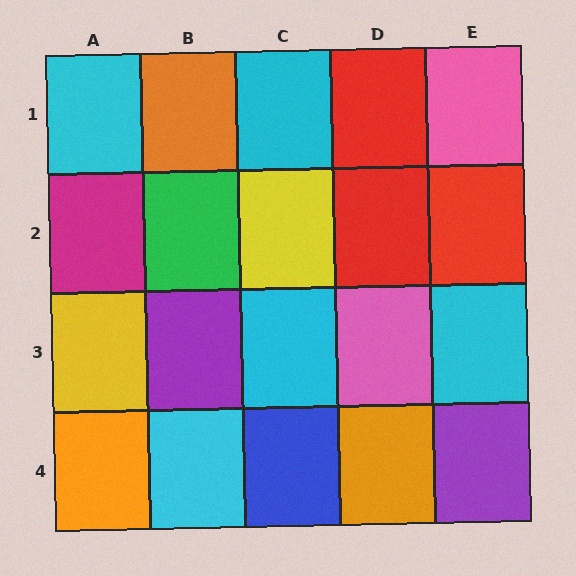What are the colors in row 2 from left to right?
Magenta, green, yellow, red, red.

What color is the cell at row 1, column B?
Orange.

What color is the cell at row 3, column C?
Cyan.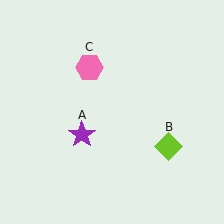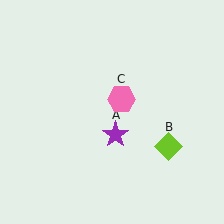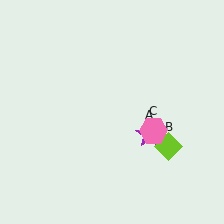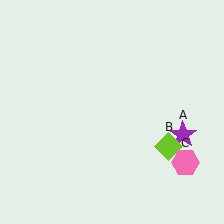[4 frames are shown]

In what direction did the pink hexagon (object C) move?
The pink hexagon (object C) moved down and to the right.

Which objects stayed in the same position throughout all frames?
Lime diamond (object B) remained stationary.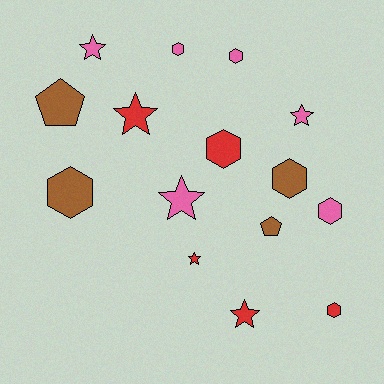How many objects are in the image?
There are 15 objects.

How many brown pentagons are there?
There are 2 brown pentagons.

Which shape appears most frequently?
Hexagon, with 7 objects.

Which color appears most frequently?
Pink, with 6 objects.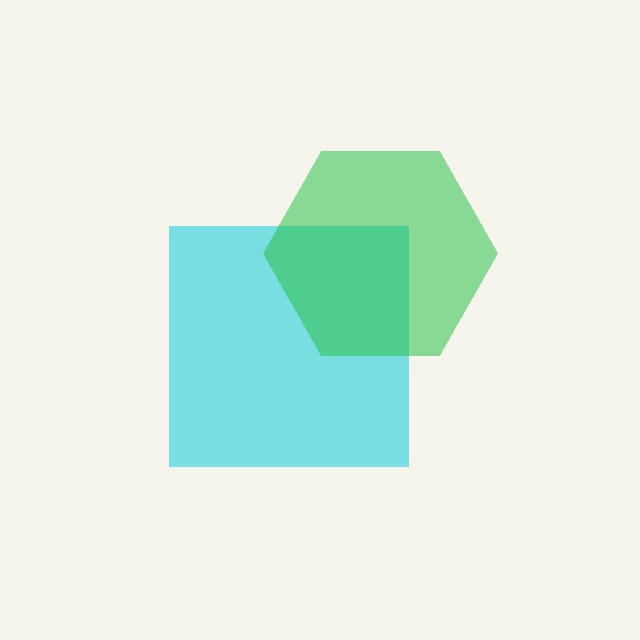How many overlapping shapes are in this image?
There are 2 overlapping shapes in the image.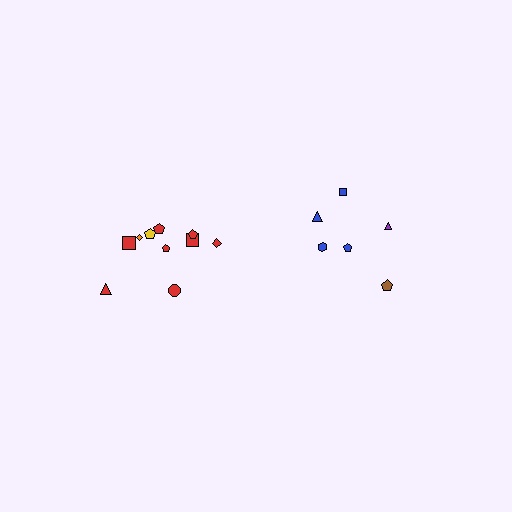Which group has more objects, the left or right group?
The left group.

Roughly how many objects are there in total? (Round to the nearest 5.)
Roughly 15 objects in total.